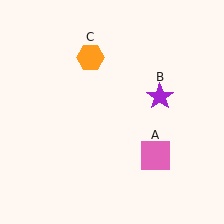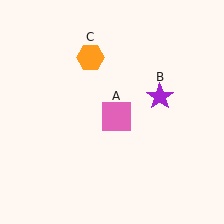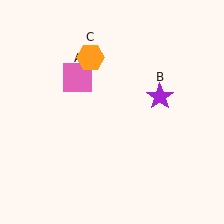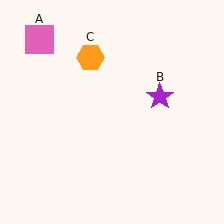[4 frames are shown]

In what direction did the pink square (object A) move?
The pink square (object A) moved up and to the left.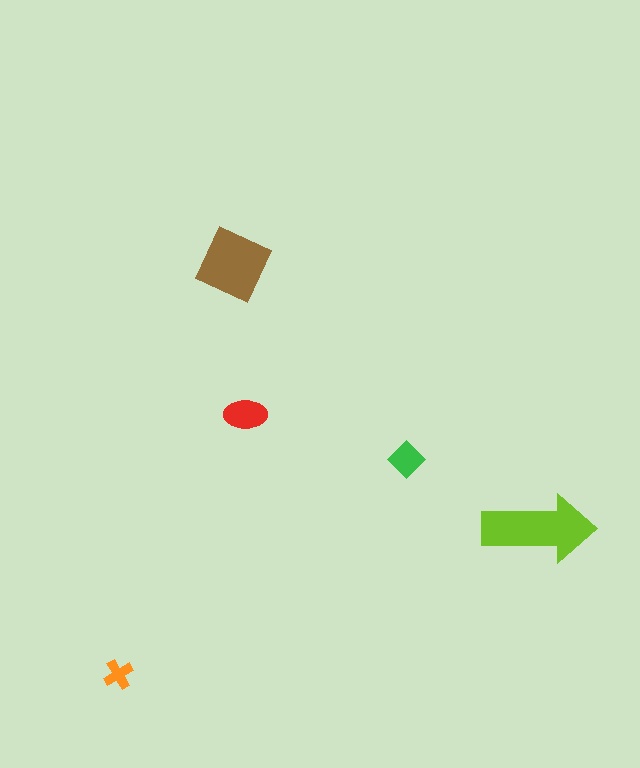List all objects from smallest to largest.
The orange cross, the green diamond, the red ellipse, the brown square, the lime arrow.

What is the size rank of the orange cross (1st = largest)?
5th.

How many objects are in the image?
There are 5 objects in the image.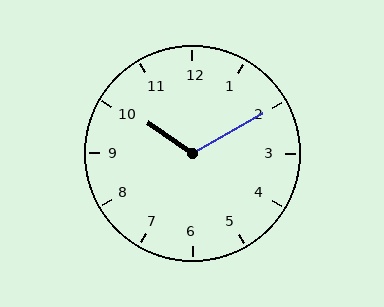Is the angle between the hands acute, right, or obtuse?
It is obtuse.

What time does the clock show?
10:10.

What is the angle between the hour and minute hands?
Approximately 115 degrees.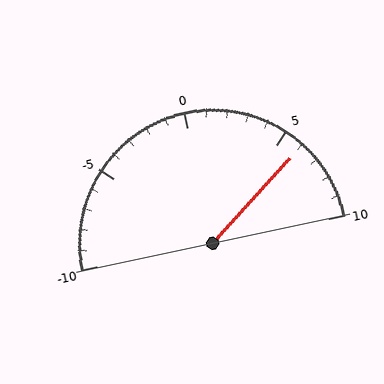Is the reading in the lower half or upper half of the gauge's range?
The reading is in the upper half of the range (-10 to 10).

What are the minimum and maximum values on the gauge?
The gauge ranges from -10 to 10.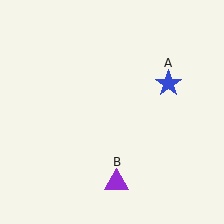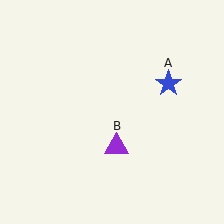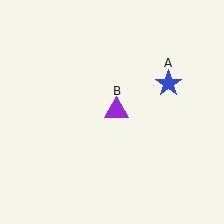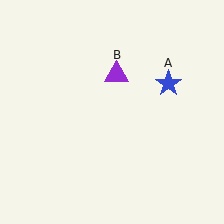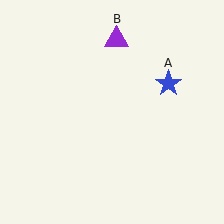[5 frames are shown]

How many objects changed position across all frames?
1 object changed position: purple triangle (object B).